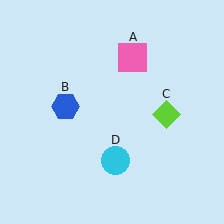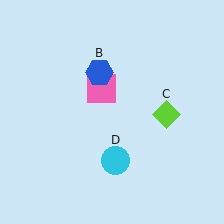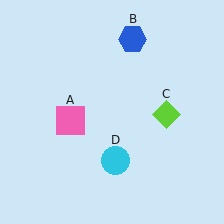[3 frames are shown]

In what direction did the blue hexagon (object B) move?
The blue hexagon (object B) moved up and to the right.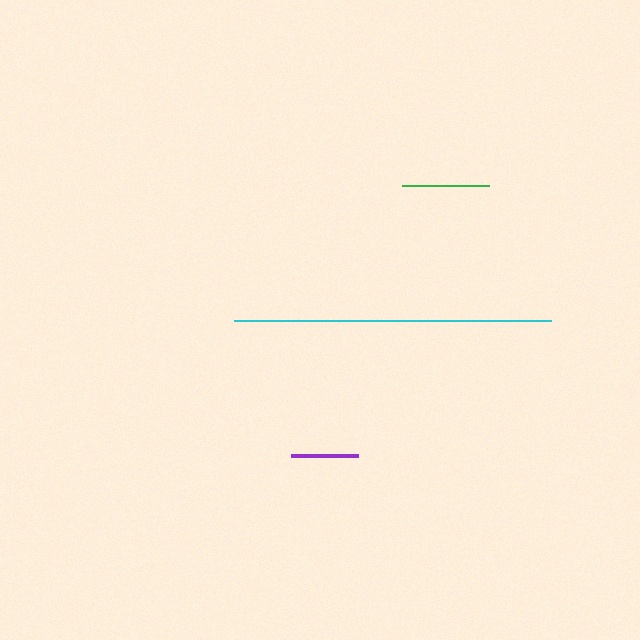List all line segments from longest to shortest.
From longest to shortest: cyan, green, purple.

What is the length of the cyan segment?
The cyan segment is approximately 317 pixels long.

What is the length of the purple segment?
The purple segment is approximately 67 pixels long.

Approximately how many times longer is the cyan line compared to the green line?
The cyan line is approximately 3.6 times the length of the green line.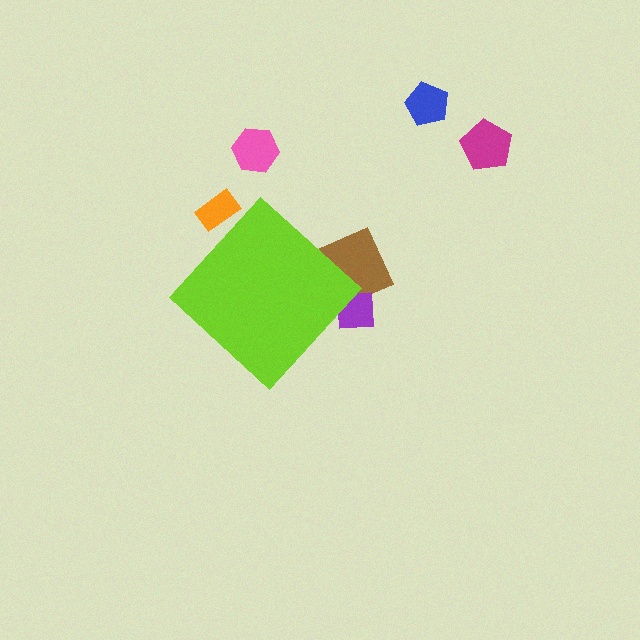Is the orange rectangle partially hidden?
Yes, the orange rectangle is partially hidden behind the lime diamond.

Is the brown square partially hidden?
Yes, the brown square is partially hidden behind the lime diamond.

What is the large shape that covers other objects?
A lime diamond.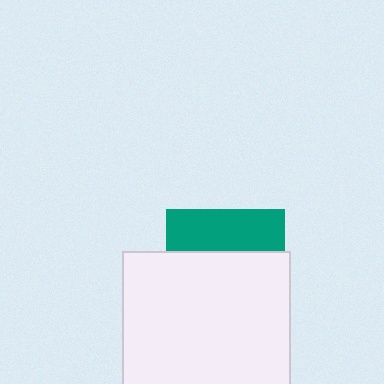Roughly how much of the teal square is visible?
A small part of it is visible (roughly 36%).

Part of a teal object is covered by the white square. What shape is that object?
It is a square.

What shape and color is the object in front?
The object in front is a white square.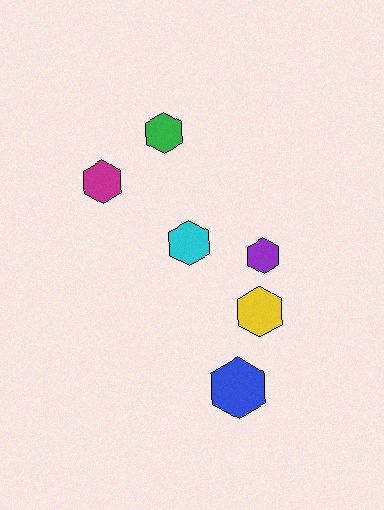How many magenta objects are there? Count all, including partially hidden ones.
There is 1 magenta object.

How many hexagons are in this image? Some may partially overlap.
There are 6 hexagons.